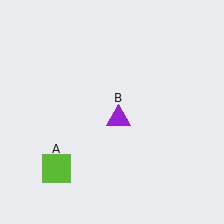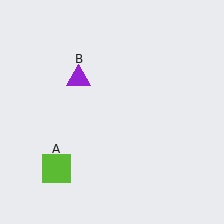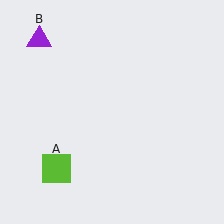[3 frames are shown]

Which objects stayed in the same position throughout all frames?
Lime square (object A) remained stationary.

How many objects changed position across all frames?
1 object changed position: purple triangle (object B).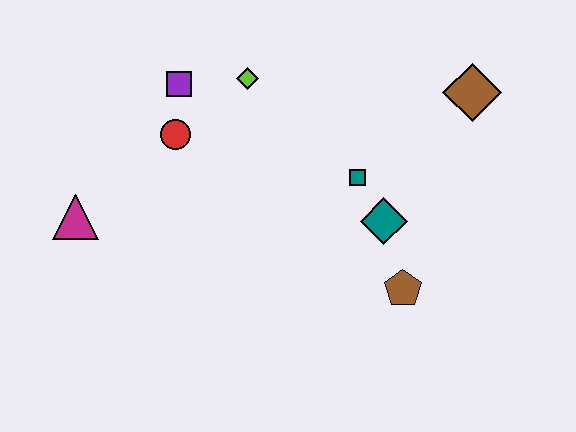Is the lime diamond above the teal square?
Yes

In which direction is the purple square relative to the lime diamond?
The purple square is to the left of the lime diamond.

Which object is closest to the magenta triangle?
The red circle is closest to the magenta triangle.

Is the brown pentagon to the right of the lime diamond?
Yes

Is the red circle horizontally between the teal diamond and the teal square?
No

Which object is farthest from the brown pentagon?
The magenta triangle is farthest from the brown pentagon.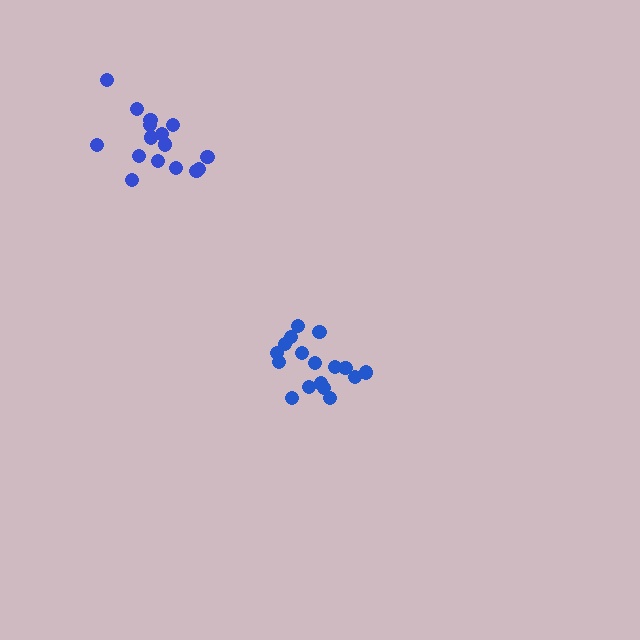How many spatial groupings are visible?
There are 2 spatial groupings.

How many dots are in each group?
Group 1: 16 dots, Group 2: 17 dots (33 total).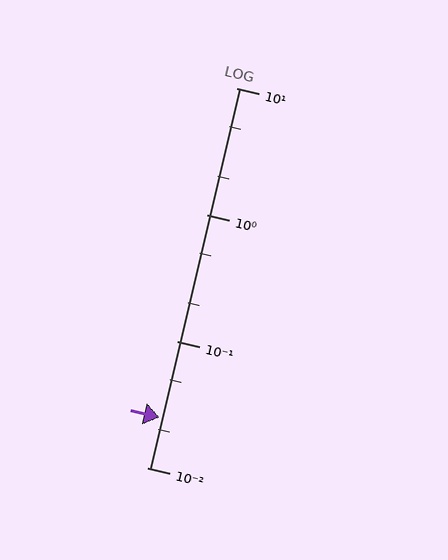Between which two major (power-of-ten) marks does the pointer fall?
The pointer is between 0.01 and 0.1.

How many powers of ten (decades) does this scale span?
The scale spans 3 decades, from 0.01 to 10.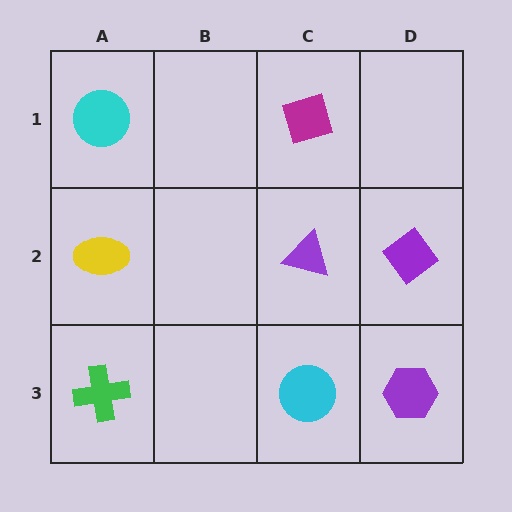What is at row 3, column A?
A green cross.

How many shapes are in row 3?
3 shapes.